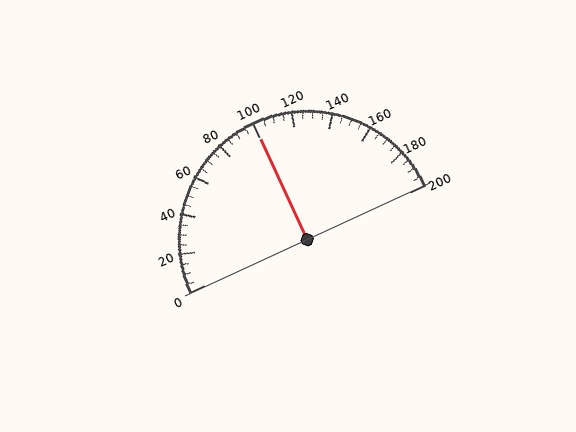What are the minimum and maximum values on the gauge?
The gauge ranges from 0 to 200.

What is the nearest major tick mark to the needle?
The nearest major tick mark is 100.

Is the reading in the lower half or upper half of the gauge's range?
The reading is in the upper half of the range (0 to 200).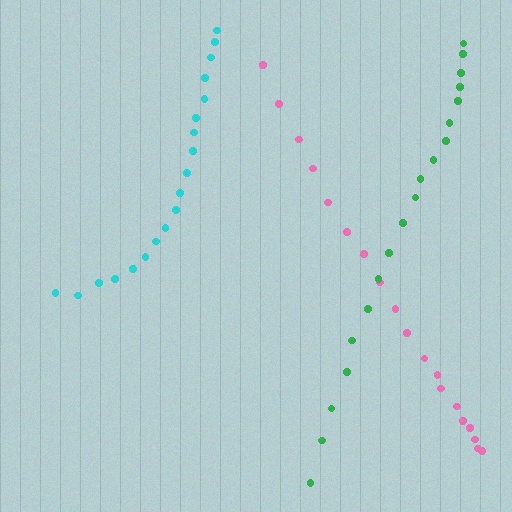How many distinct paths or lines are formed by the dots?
There are 3 distinct paths.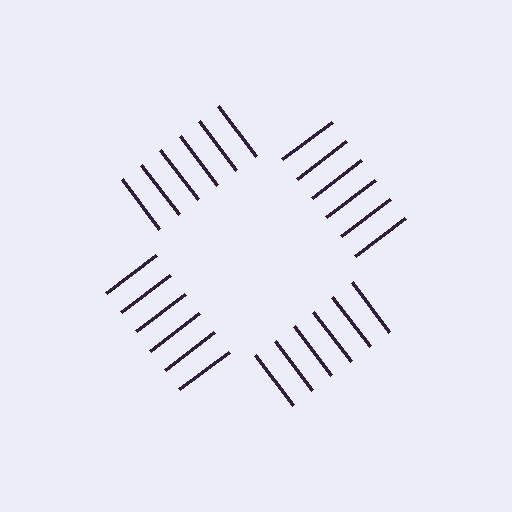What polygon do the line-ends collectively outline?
An illusory square — the line segments terminate on its edges but no continuous stroke is drawn.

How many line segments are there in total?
24 — 6 along each of the 4 edges.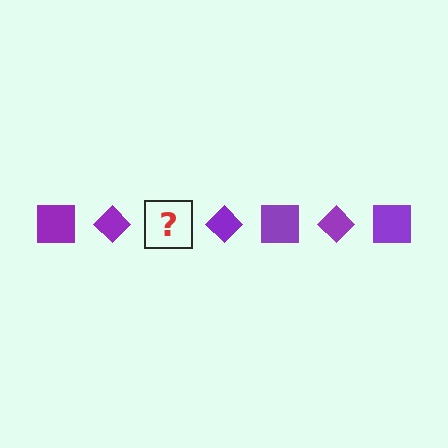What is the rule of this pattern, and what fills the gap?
The rule is that the pattern cycles through square, diamond shapes in purple. The gap should be filled with a purple square.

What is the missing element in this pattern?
The missing element is a purple square.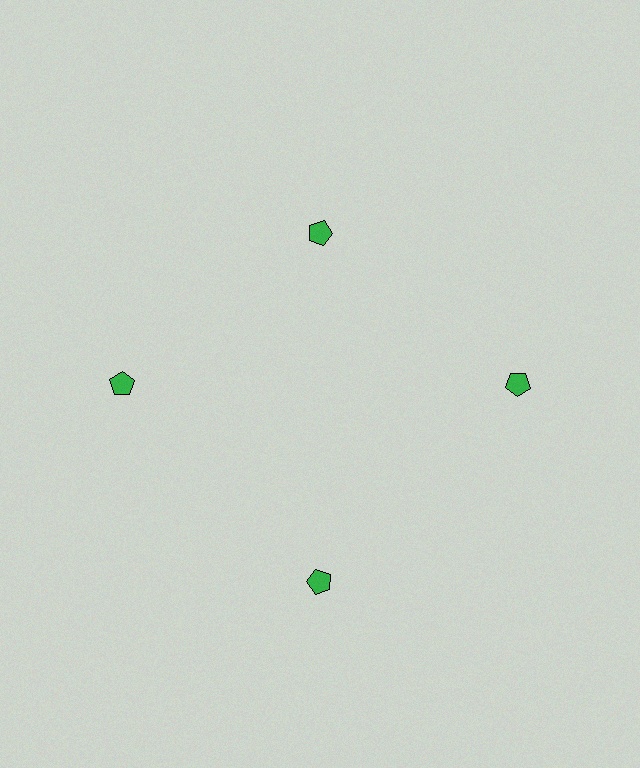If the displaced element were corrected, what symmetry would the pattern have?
It would have 4-fold rotational symmetry — the pattern would map onto itself every 90 degrees.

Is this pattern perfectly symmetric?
No. The 4 green pentagons are arranged in a ring, but one element near the 12 o'clock position is pulled inward toward the center, breaking the 4-fold rotational symmetry.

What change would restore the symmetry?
The symmetry would be restored by moving it outward, back onto the ring so that all 4 pentagons sit at equal angles and equal distance from the center.